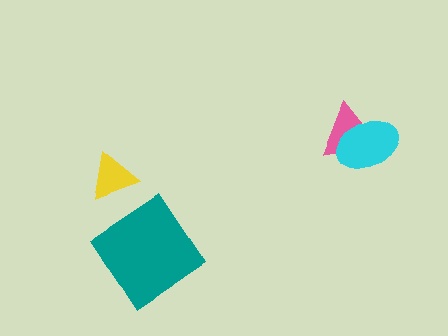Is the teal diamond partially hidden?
No, no other shape covers it.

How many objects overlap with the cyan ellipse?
1 object overlaps with the cyan ellipse.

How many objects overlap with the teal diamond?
0 objects overlap with the teal diamond.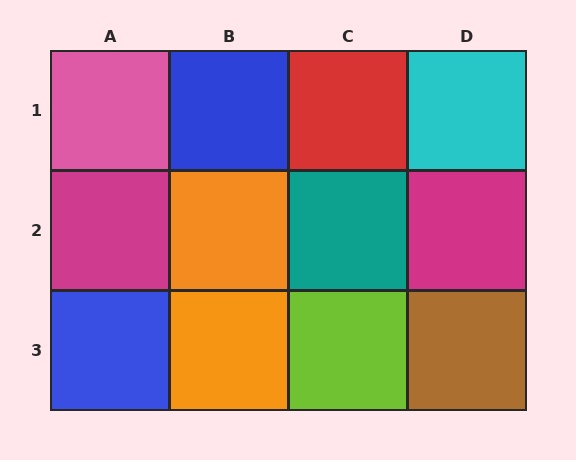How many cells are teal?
1 cell is teal.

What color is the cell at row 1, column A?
Pink.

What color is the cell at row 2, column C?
Teal.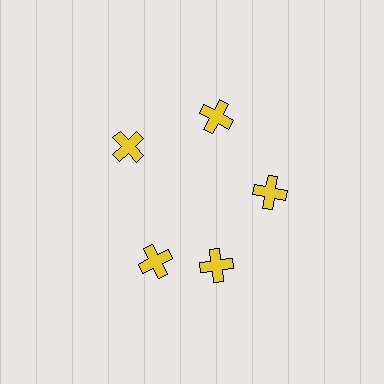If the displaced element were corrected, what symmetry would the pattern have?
It would have 5-fold rotational symmetry — the pattern would map onto itself every 72 degrees.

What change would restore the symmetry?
The symmetry would be restored by rotating it back into even spacing with its neighbors so that all 5 crosses sit at equal angles and equal distance from the center.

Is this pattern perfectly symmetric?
No. The 5 yellow crosses are arranged in a ring, but one element near the 8 o'clock position is rotated out of alignment along the ring, breaking the 5-fold rotational symmetry.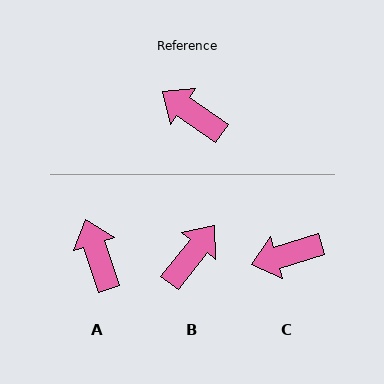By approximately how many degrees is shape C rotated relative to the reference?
Approximately 51 degrees counter-clockwise.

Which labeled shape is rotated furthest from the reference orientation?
B, about 93 degrees away.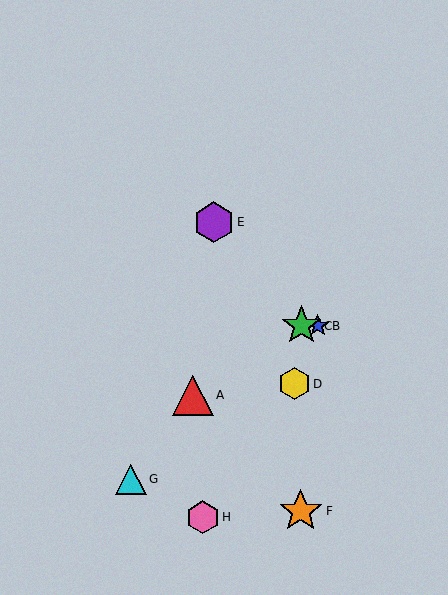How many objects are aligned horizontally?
2 objects (B, C) are aligned horizontally.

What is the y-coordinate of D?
Object D is at y≈384.